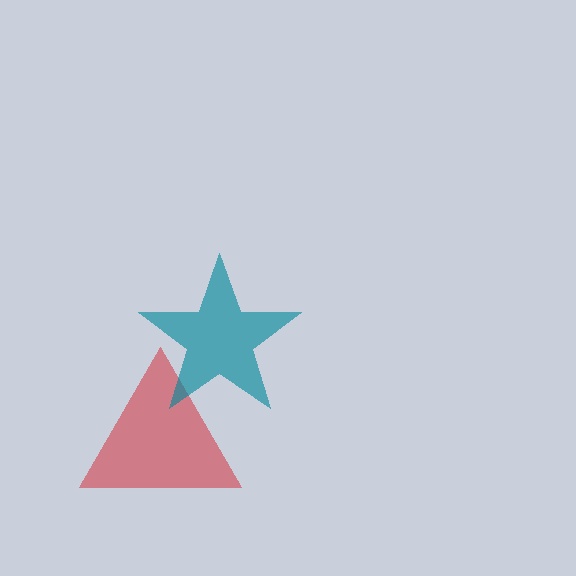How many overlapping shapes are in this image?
There are 2 overlapping shapes in the image.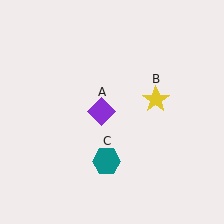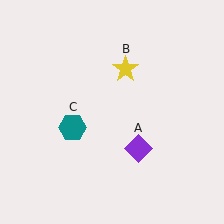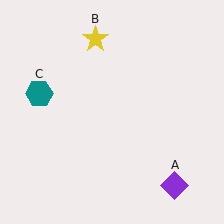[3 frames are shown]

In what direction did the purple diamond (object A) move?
The purple diamond (object A) moved down and to the right.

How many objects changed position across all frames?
3 objects changed position: purple diamond (object A), yellow star (object B), teal hexagon (object C).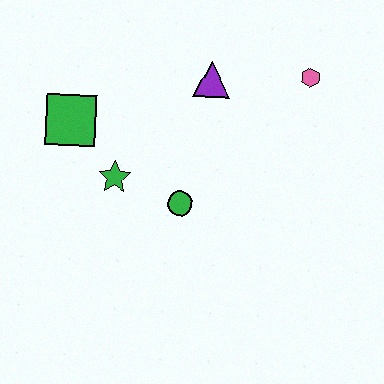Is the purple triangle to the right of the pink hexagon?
No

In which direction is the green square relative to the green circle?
The green square is to the left of the green circle.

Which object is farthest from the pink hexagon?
The green square is farthest from the pink hexagon.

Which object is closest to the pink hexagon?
The purple triangle is closest to the pink hexagon.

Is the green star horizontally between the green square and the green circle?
Yes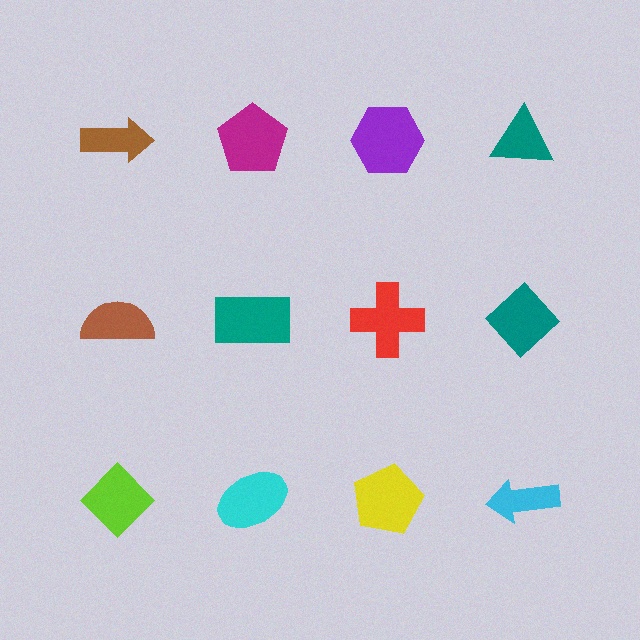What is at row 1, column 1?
A brown arrow.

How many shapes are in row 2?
4 shapes.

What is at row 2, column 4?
A teal diamond.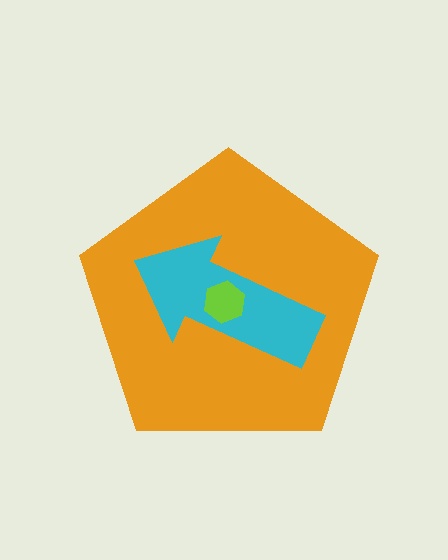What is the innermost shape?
The lime hexagon.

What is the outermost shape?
The orange pentagon.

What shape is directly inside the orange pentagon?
The cyan arrow.